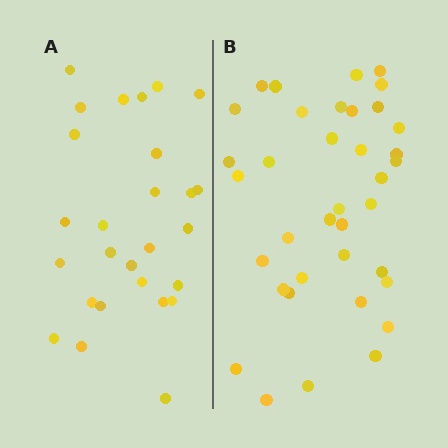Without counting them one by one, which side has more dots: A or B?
Region B (the right region) has more dots.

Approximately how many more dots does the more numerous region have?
Region B has roughly 10 or so more dots than region A.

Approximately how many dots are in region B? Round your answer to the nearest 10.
About 40 dots. (The exact count is 37, which rounds to 40.)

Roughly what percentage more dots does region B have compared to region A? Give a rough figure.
About 35% more.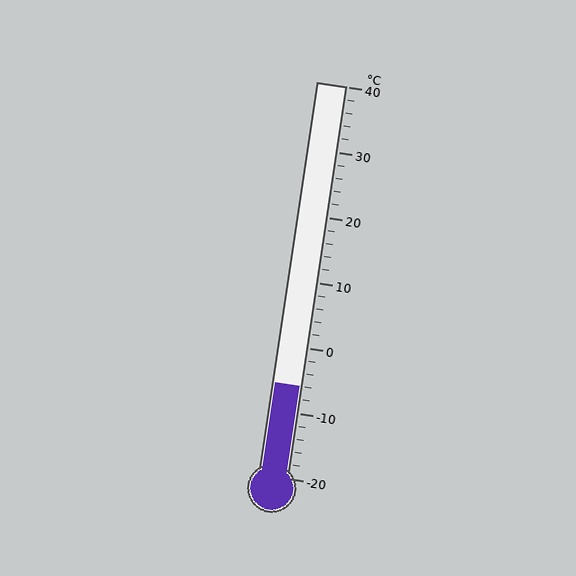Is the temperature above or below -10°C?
The temperature is above -10°C.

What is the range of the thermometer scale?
The thermometer scale ranges from -20°C to 40°C.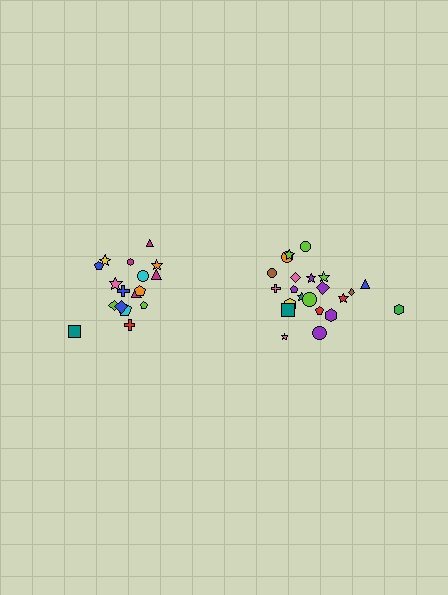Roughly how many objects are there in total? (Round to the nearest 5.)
Roughly 40 objects in total.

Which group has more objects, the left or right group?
The right group.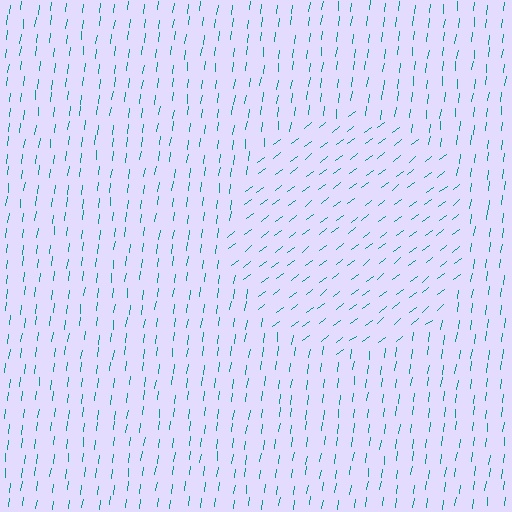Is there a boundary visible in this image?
Yes, there is a texture boundary formed by a change in line orientation.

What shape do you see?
I see a circle.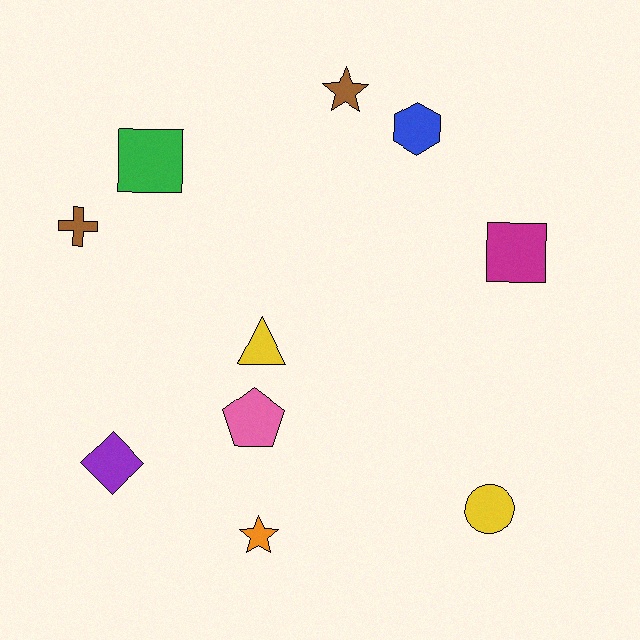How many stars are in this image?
There are 2 stars.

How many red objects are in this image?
There are no red objects.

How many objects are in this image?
There are 10 objects.